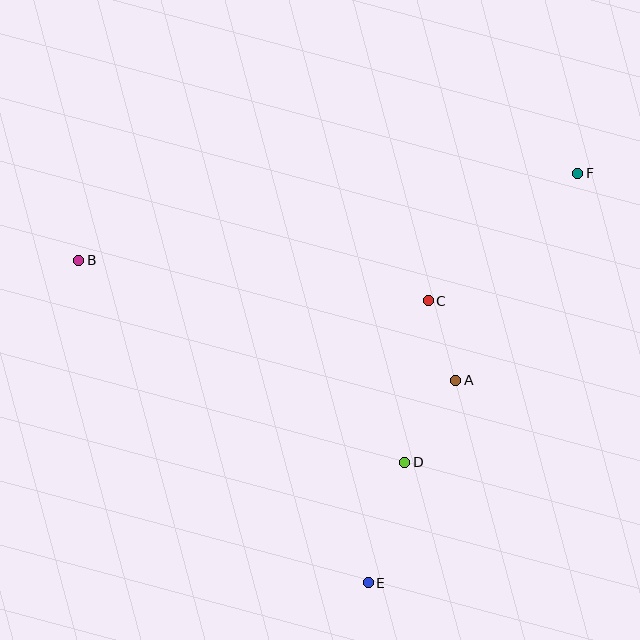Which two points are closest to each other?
Points A and C are closest to each other.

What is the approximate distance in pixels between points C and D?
The distance between C and D is approximately 163 pixels.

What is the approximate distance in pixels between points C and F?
The distance between C and F is approximately 197 pixels.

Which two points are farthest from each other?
Points B and F are farthest from each other.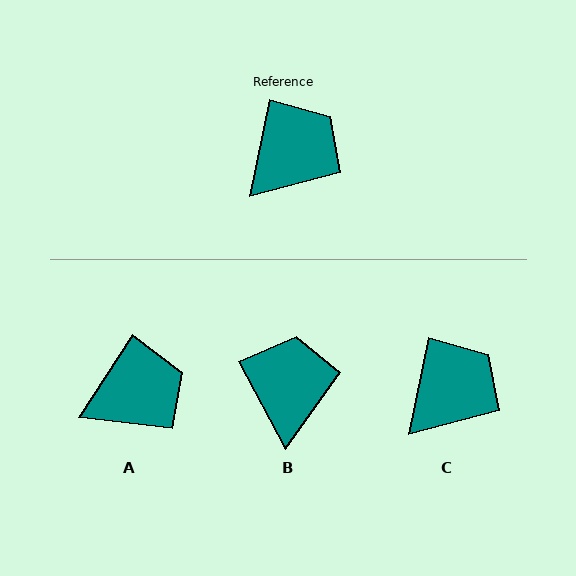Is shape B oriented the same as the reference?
No, it is off by about 39 degrees.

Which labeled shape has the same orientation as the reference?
C.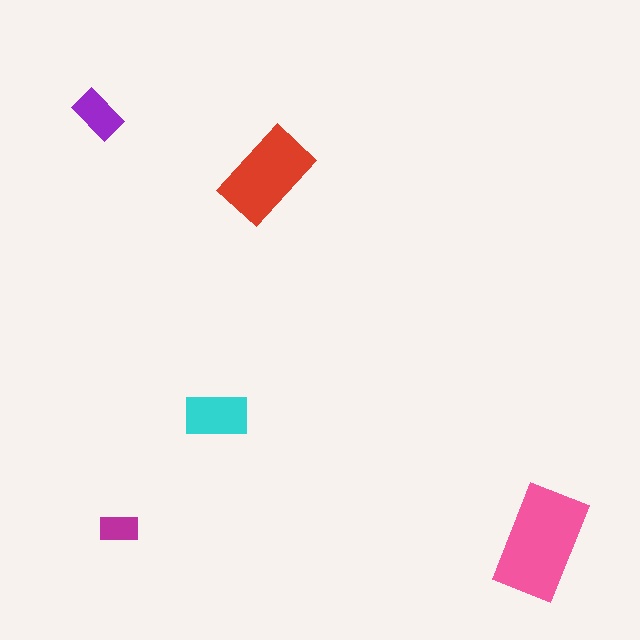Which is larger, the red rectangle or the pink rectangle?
The pink one.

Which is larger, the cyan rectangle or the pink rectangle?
The pink one.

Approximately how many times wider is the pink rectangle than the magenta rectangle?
About 3 times wider.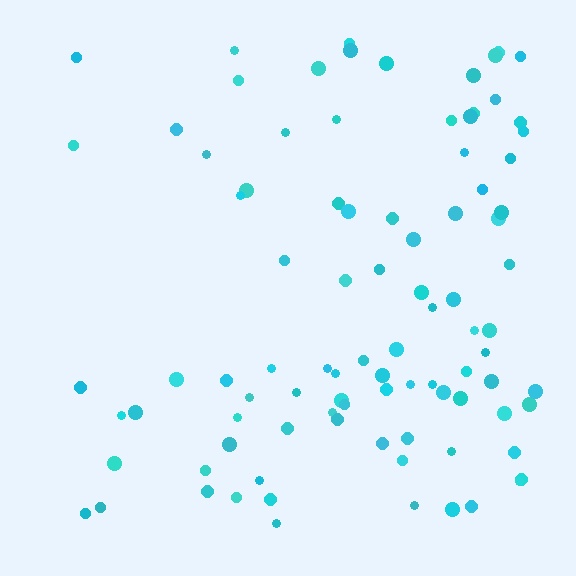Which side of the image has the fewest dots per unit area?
The left.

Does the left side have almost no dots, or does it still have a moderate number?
Still a moderate number, just noticeably fewer than the right.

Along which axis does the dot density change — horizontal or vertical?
Horizontal.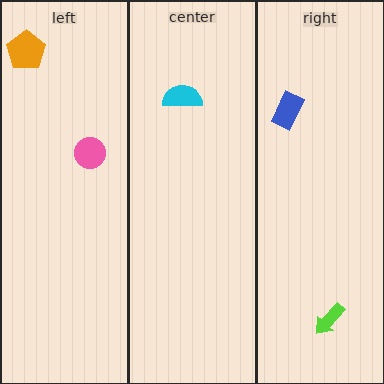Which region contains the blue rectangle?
The right region.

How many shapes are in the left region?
2.